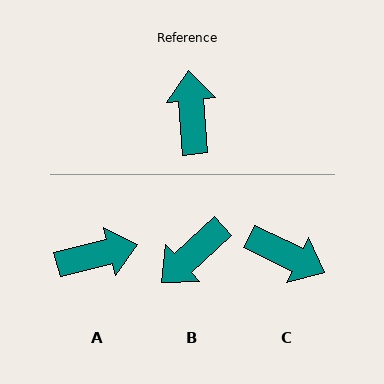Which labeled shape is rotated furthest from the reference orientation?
B, about 128 degrees away.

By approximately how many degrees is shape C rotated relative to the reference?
Approximately 121 degrees clockwise.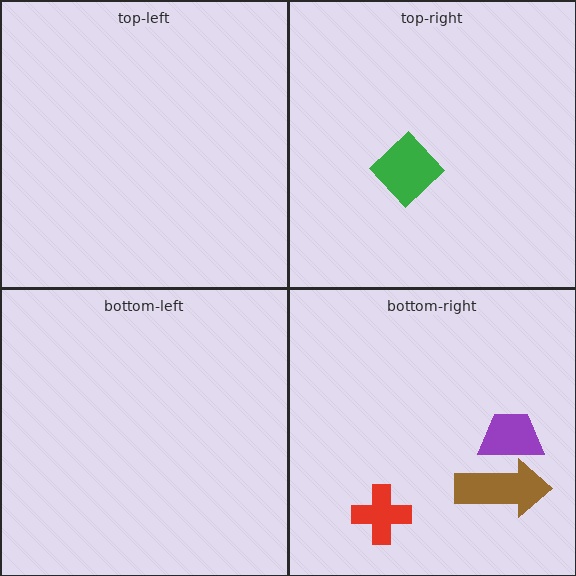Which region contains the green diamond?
The top-right region.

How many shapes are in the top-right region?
1.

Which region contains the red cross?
The bottom-right region.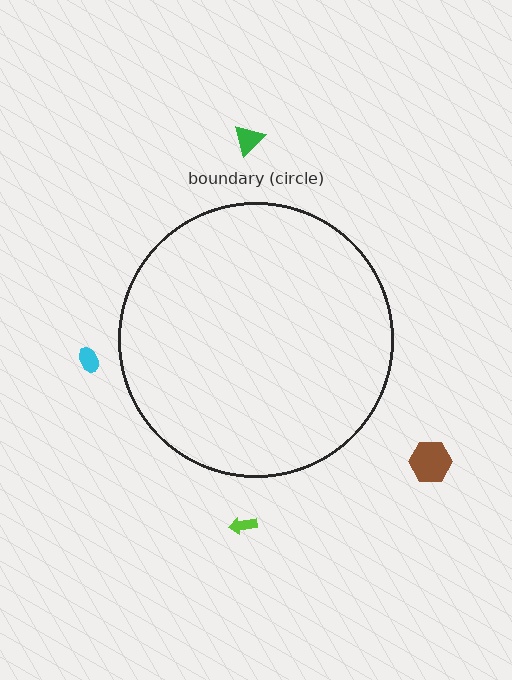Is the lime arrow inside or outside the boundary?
Outside.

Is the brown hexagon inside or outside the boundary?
Outside.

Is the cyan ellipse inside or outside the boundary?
Outside.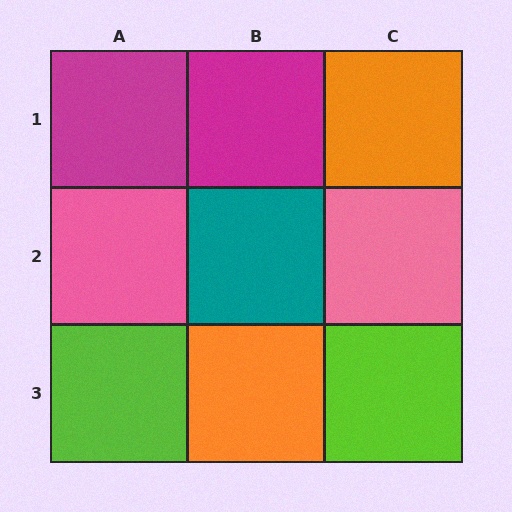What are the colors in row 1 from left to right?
Magenta, magenta, orange.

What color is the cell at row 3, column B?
Orange.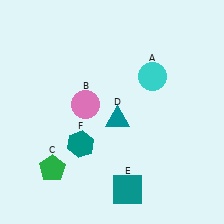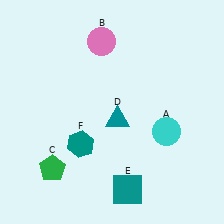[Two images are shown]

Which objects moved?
The objects that moved are: the cyan circle (A), the pink circle (B).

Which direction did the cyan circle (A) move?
The cyan circle (A) moved down.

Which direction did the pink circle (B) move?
The pink circle (B) moved up.